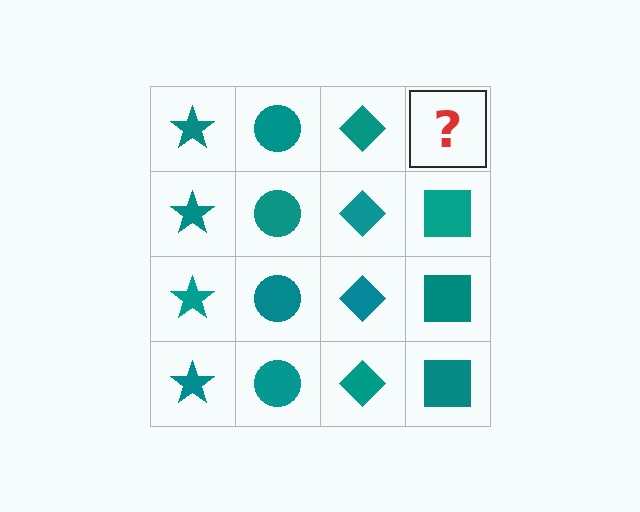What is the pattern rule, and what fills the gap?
The rule is that each column has a consistent shape. The gap should be filled with a teal square.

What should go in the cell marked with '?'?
The missing cell should contain a teal square.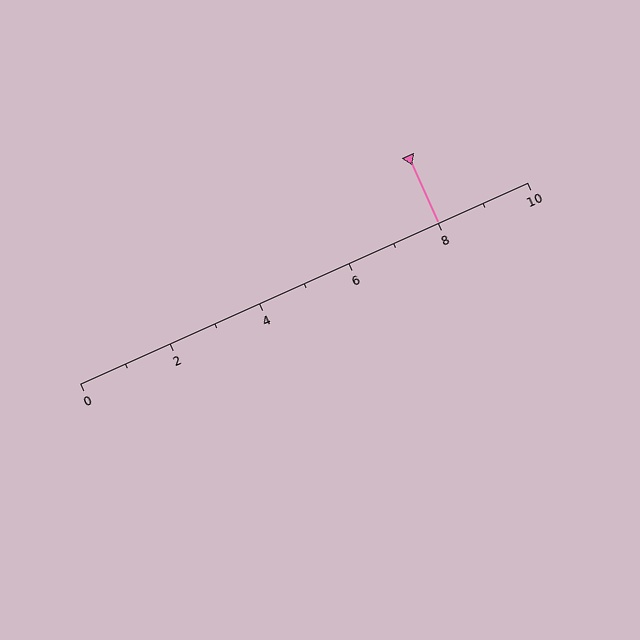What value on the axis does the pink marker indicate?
The marker indicates approximately 8.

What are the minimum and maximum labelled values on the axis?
The axis runs from 0 to 10.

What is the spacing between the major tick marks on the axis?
The major ticks are spaced 2 apart.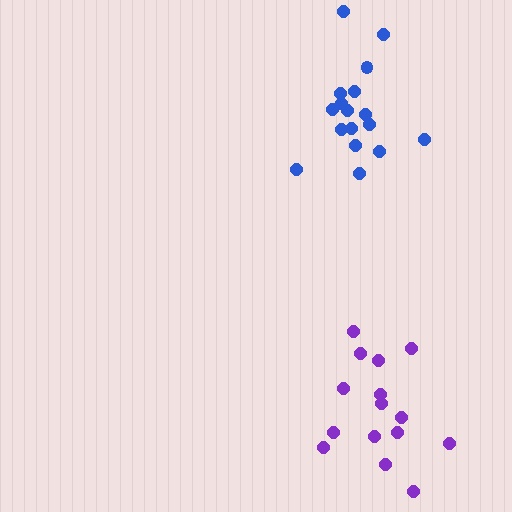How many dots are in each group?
Group 1: 17 dots, Group 2: 15 dots (32 total).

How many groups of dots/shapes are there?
There are 2 groups.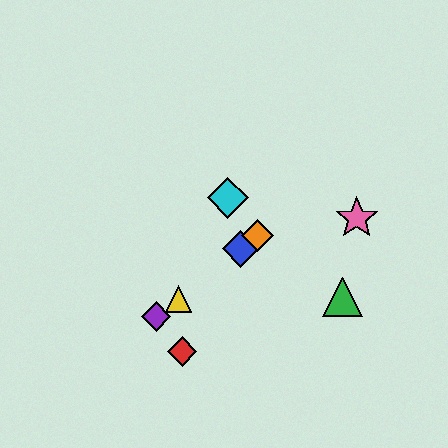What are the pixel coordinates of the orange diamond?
The orange diamond is at (258, 235).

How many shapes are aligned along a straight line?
4 shapes (the blue diamond, the yellow triangle, the purple diamond, the orange diamond) are aligned along a straight line.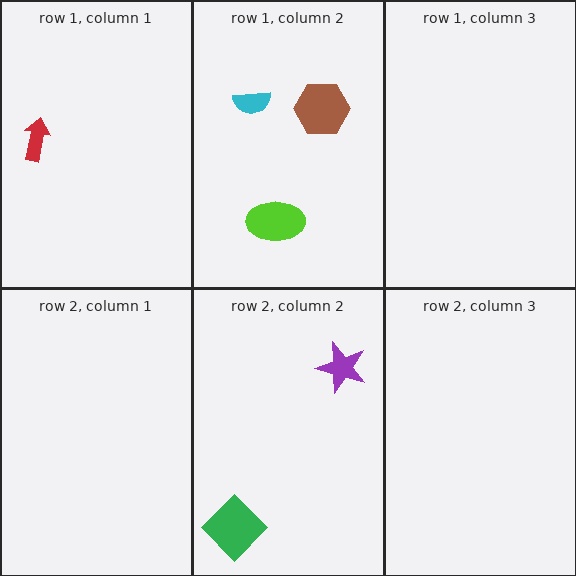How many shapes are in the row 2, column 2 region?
2.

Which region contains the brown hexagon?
The row 1, column 2 region.